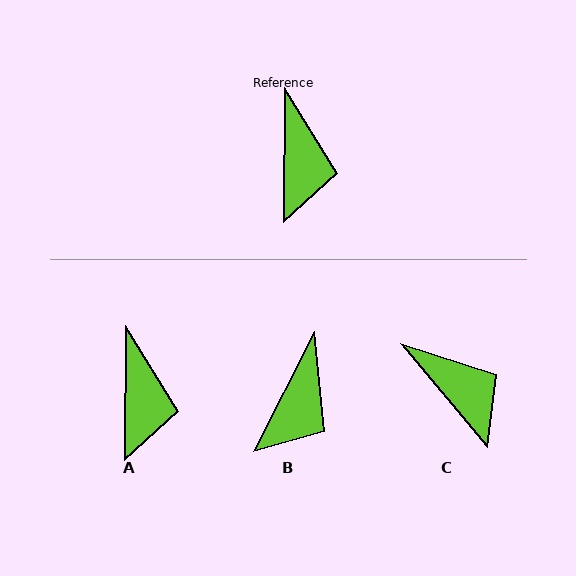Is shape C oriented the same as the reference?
No, it is off by about 40 degrees.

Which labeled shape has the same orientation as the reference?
A.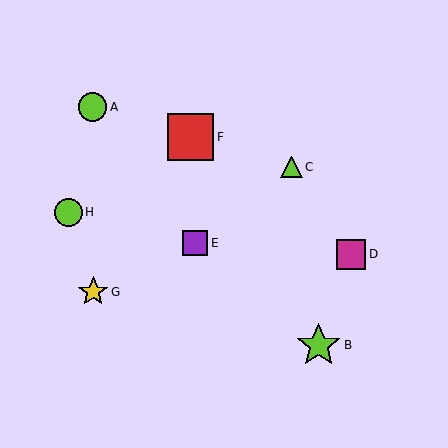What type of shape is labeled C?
Shape C is a lime triangle.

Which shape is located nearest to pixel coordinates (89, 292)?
The yellow star (labeled G) at (93, 292) is nearest to that location.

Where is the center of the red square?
The center of the red square is at (191, 137).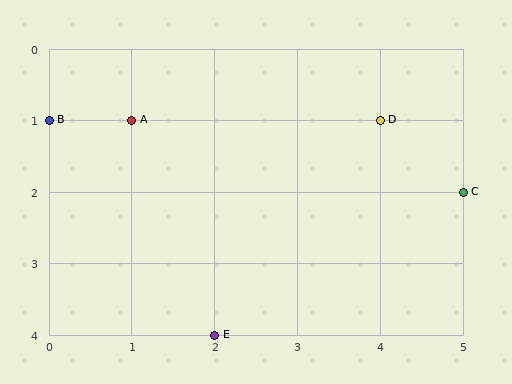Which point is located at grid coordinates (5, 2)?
Point C is at (5, 2).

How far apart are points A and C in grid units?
Points A and C are 4 columns and 1 row apart (about 4.1 grid units diagonally).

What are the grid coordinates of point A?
Point A is at grid coordinates (1, 1).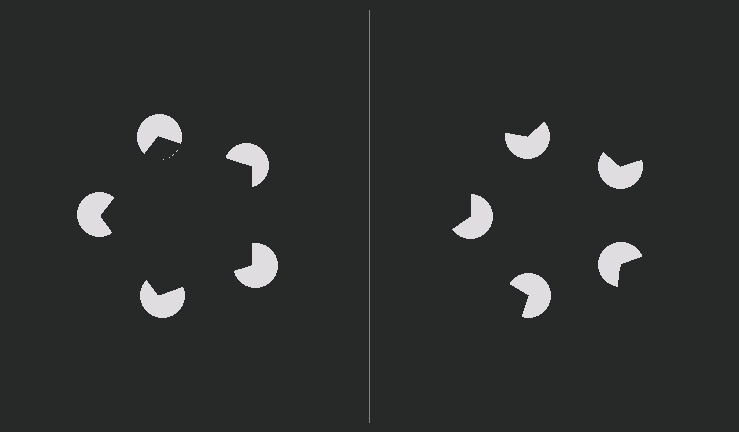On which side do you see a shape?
An illusory pentagon appears on the left side. On the right side the wedge cuts are rotated, so no coherent shape forms.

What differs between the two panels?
The pac-man discs are positioned identically on both sides; only the wedge orientations differ. On the left they align to a pentagon; on the right they are misaligned.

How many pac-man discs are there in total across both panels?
10 — 5 on each side.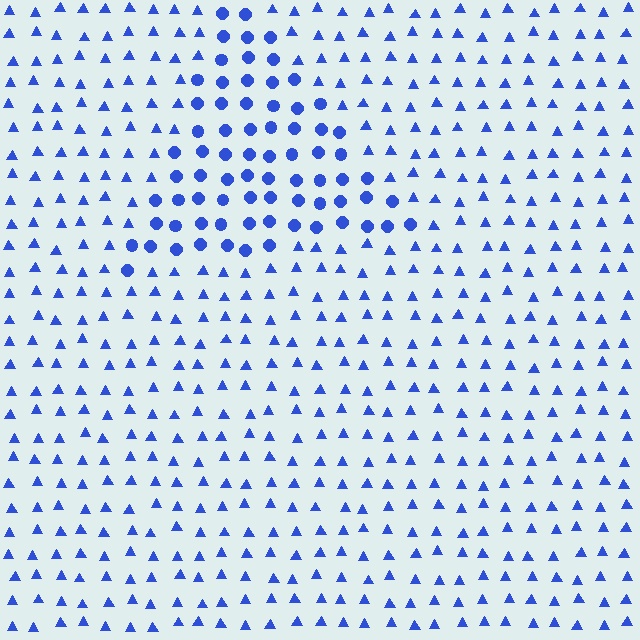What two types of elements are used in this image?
The image uses circles inside the triangle region and triangles outside it.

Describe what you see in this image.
The image is filled with small blue elements arranged in a uniform grid. A triangle-shaped region contains circles, while the surrounding area contains triangles. The boundary is defined purely by the change in element shape.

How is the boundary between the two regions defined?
The boundary is defined by a change in element shape: circles inside vs. triangles outside. All elements share the same color and spacing.